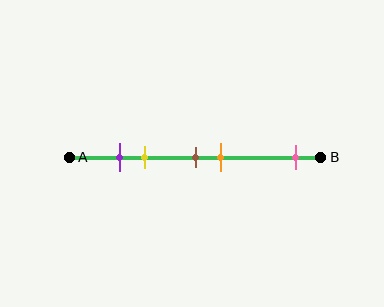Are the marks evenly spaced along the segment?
No, the marks are not evenly spaced.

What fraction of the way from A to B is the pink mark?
The pink mark is approximately 90% (0.9) of the way from A to B.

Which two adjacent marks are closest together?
The purple and yellow marks are the closest adjacent pair.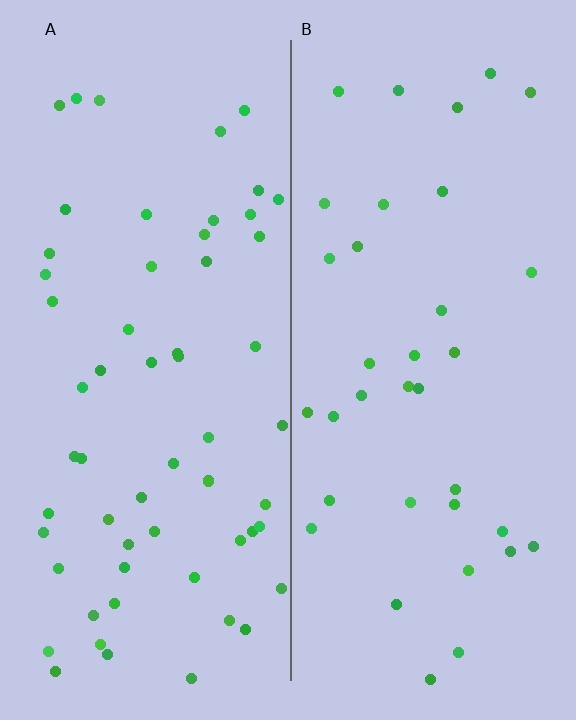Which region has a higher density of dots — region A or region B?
A (the left).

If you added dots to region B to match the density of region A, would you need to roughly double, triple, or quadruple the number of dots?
Approximately double.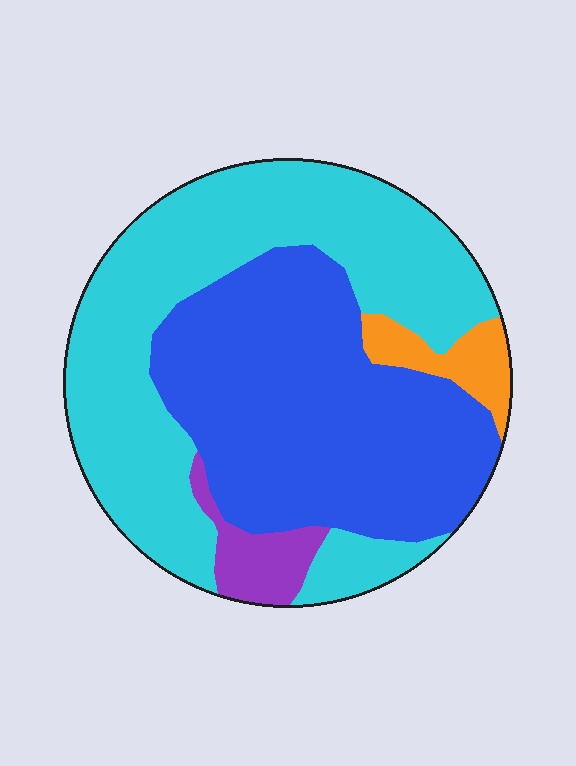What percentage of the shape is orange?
Orange covers roughly 5% of the shape.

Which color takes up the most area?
Cyan, at roughly 45%.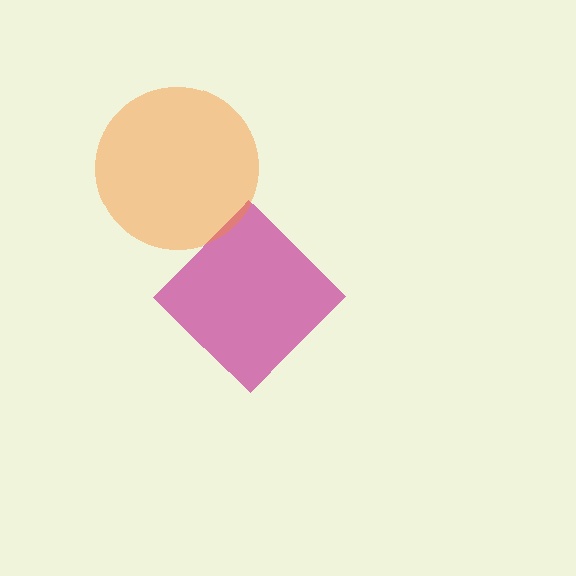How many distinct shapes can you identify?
There are 2 distinct shapes: a magenta diamond, an orange circle.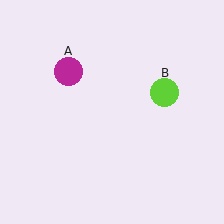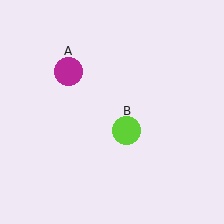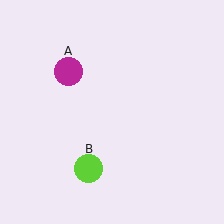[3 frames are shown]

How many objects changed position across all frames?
1 object changed position: lime circle (object B).